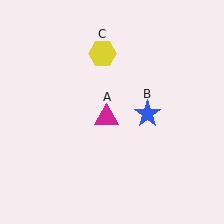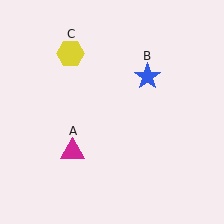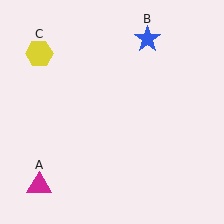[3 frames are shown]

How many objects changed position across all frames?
3 objects changed position: magenta triangle (object A), blue star (object B), yellow hexagon (object C).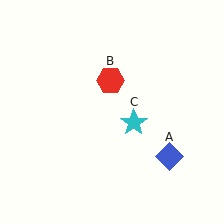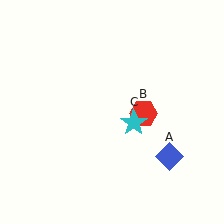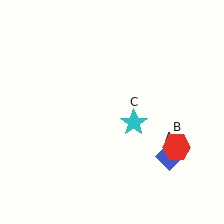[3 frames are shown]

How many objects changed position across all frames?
1 object changed position: red hexagon (object B).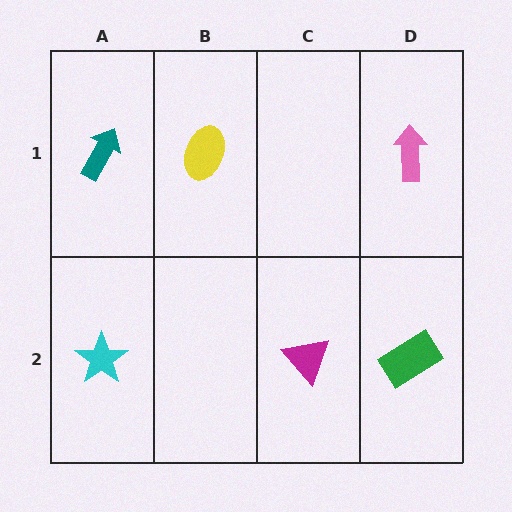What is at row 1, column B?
A yellow ellipse.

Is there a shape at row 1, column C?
No, that cell is empty.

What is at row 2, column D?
A green rectangle.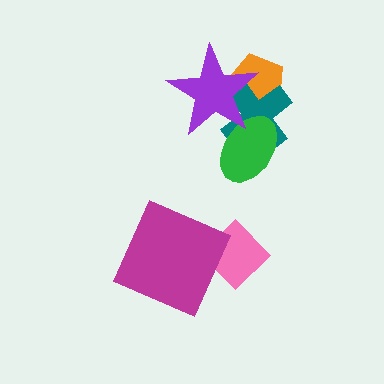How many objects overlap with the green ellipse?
2 objects overlap with the green ellipse.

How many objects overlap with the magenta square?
1 object overlaps with the magenta square.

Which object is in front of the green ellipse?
The purple star is in front of the green ellipse.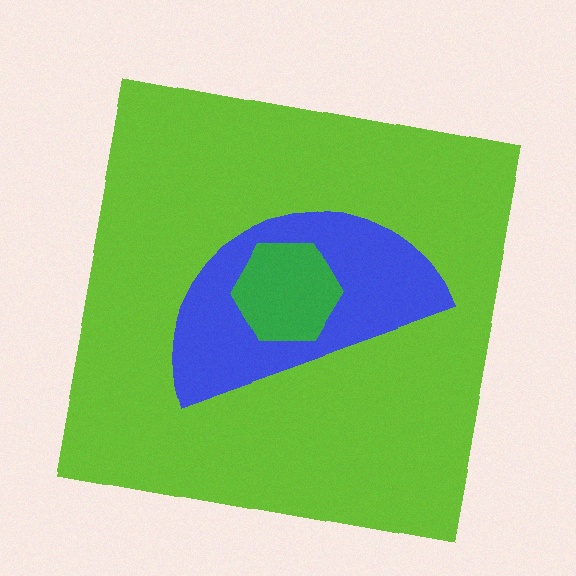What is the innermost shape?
The green hexagon.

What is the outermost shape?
The lime square.